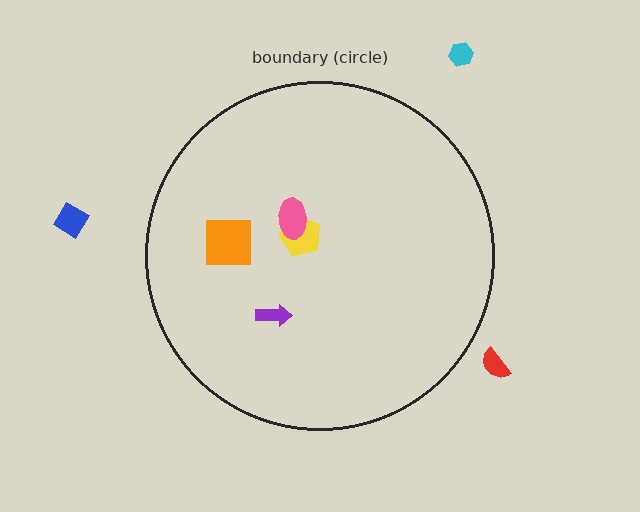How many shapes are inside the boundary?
4 inside, 3 outside.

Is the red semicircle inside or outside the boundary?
Outside.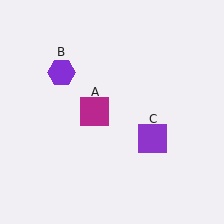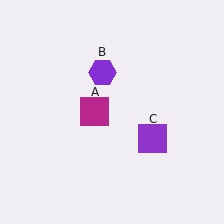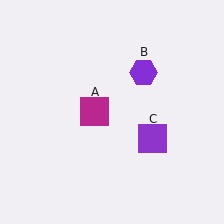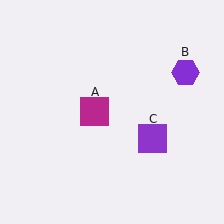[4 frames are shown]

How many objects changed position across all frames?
1 object changed position: purple hexagon (object B).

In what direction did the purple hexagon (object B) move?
The purple hexagon (object B) moved right.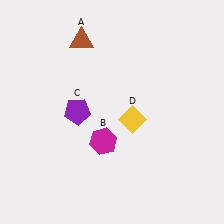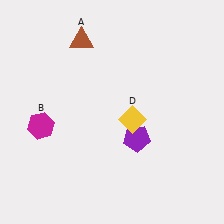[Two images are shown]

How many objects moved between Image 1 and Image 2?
2 objects moved between the two images.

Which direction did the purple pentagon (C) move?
The purple pentagon (C) moved right.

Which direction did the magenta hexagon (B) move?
The magenta hexagon (B) moved left.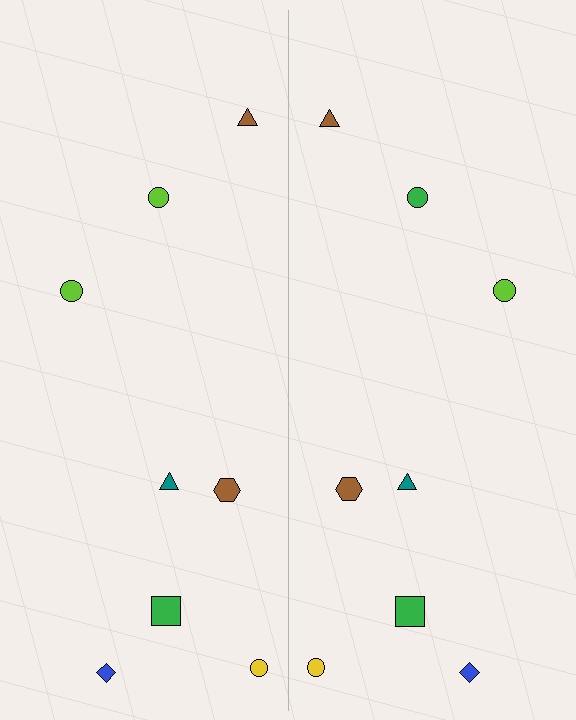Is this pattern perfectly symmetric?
No, the pattern is not perfectly symmetric. The green circle on the right side breaks the symmetry — its mirror counterpart is lime.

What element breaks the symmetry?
The green circle on the right side breaks the symmetry — its mirror counterpart is lime.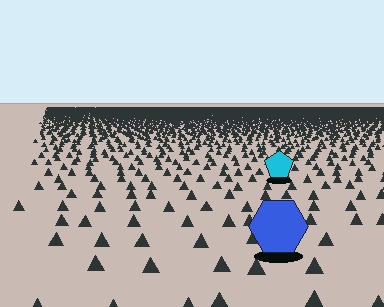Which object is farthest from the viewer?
The cyan pentagon is farthest from the viewer. It appears smaller and the ground texture around it is denser.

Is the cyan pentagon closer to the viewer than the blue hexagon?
No. The blue hexagon is closer — you can tell from the texture gradient: the ground texture is coarser near it.